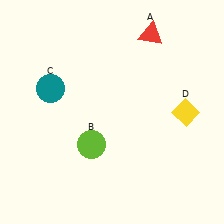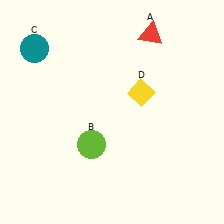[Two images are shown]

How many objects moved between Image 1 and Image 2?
2 objects moved between the two images.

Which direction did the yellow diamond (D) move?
The yellow diamond (D) moved left.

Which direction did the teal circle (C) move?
The teal circle (C) moved up.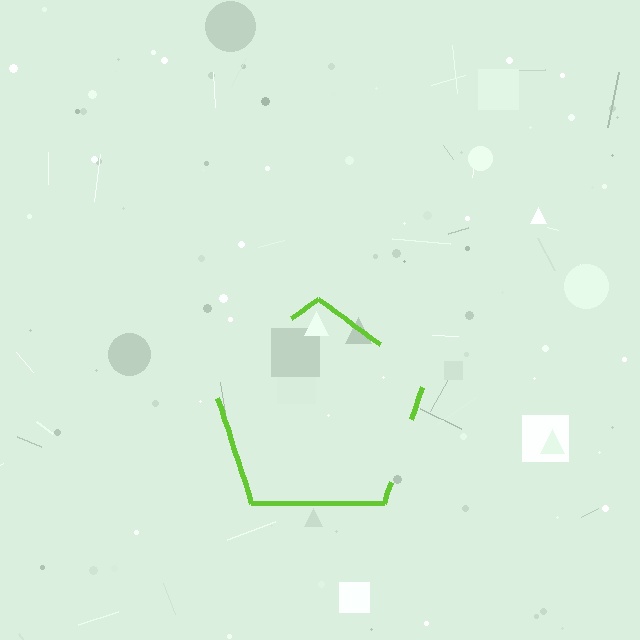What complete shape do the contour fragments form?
The contour fragments form a pentagon.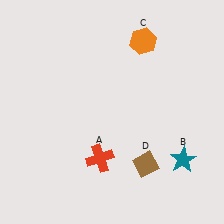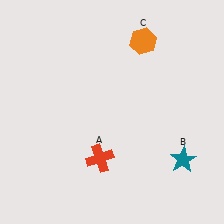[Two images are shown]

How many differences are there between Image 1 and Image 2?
There is 1 difference between the two images.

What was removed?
The brown diamond (D) was removed in Image 2.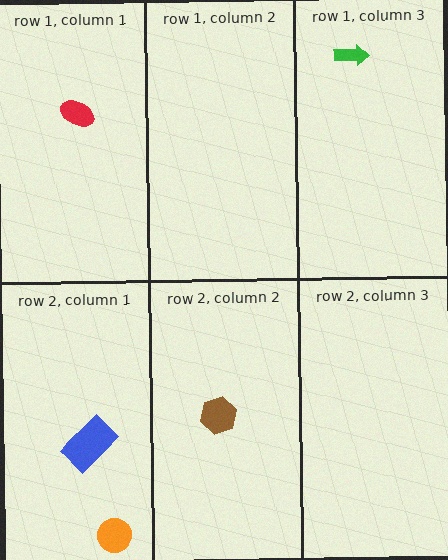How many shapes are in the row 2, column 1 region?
2.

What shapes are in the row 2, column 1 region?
The orange circle, the blue rectangle.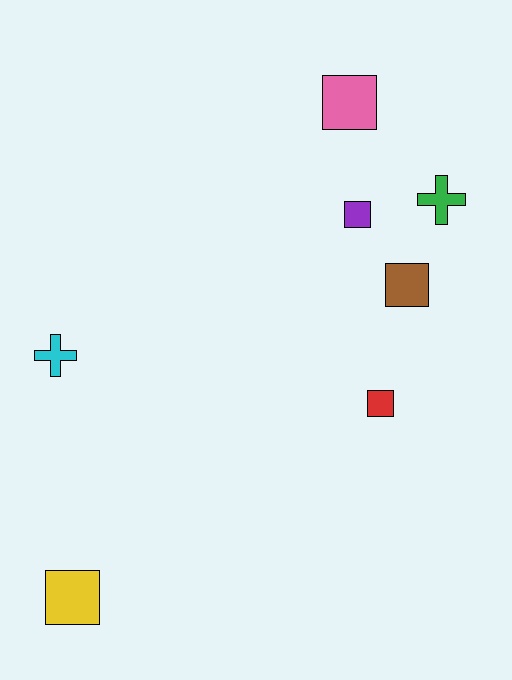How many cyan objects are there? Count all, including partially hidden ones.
There is 1 cyan object.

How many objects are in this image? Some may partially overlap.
There are 7 objects.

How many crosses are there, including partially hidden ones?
There are 2 crosses.